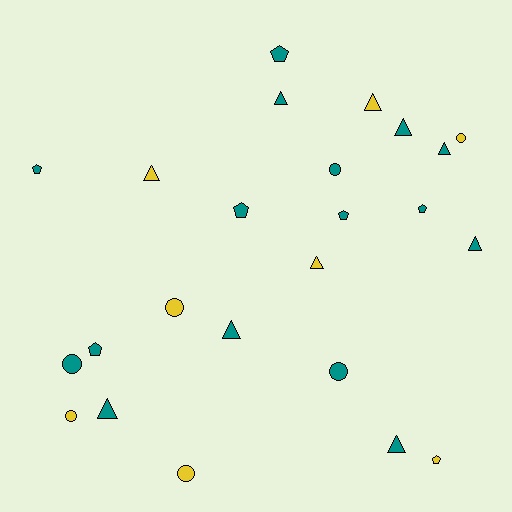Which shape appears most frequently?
Triangle, with 10 objects.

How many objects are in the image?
There are 24 objects.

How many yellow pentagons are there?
There is 1 yellow pentagon.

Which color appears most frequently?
Teal, with 16 objects.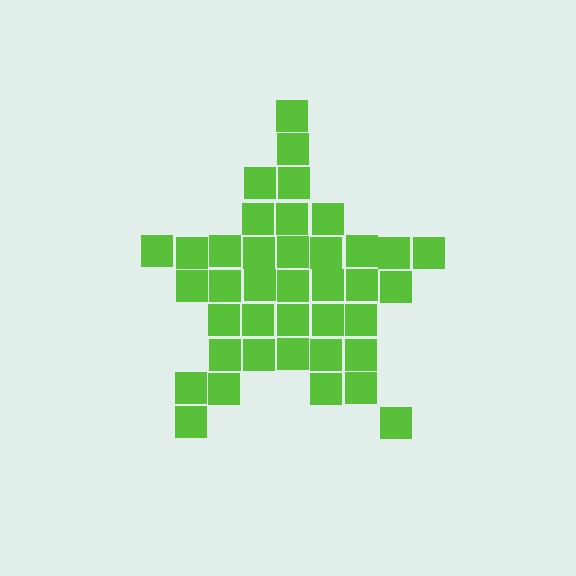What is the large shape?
The large shape is a star.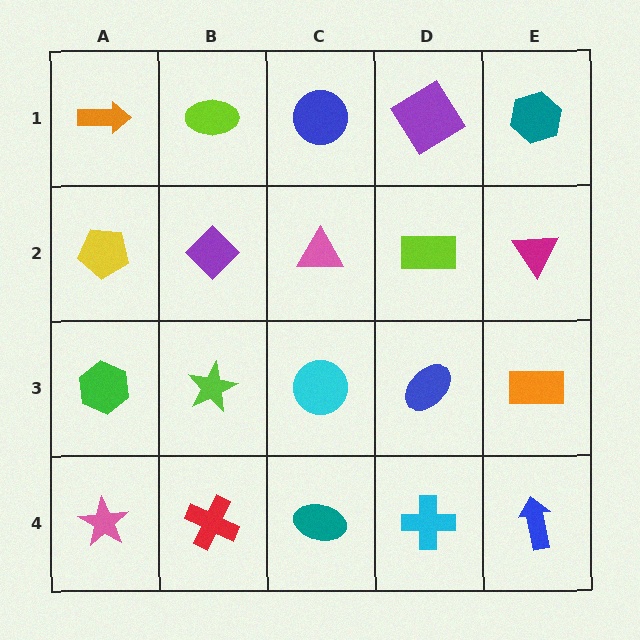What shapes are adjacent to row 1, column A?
A yellow pentagon (row 2, column A), a lime ellipse (row 1, column B).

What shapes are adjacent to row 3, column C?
A pink triangle (row 2, column C), a teal ellipse (row 4, column C), a lime star (row 3, column B), a blue ellipse (row 3, column D).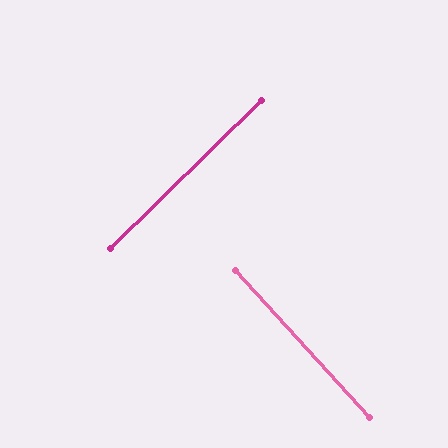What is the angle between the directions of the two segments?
Approximately 88 degrees.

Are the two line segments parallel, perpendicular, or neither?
Perpendicular — they meet at approximately 88°.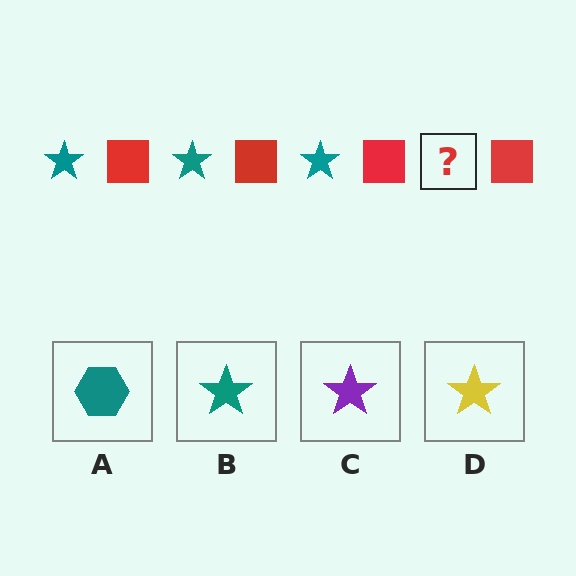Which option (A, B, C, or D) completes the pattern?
B.